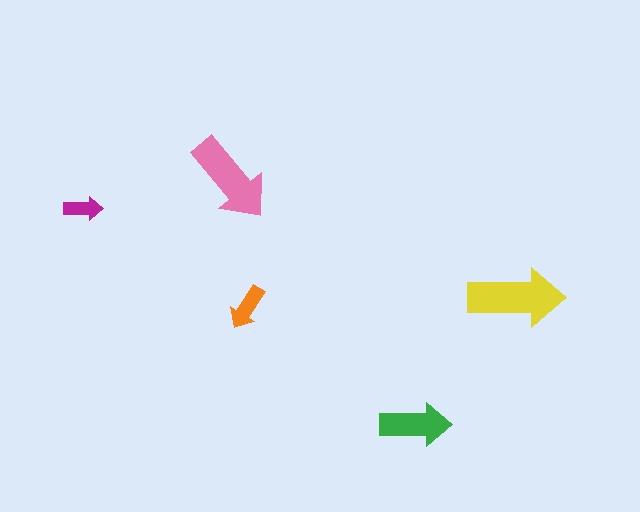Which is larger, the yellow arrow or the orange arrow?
The yellow one.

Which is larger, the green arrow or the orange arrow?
The green one.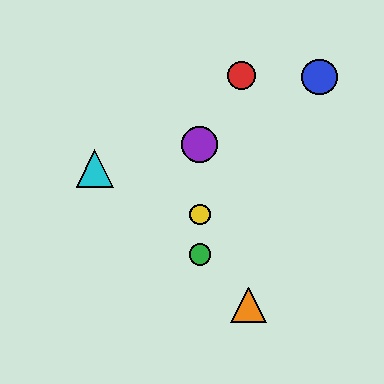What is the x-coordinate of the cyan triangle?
The cyan triangle is at x≈95.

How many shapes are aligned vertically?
3 shapes (the green circle, the yellow circle, the purple circle) are aligned vertically.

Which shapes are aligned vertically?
The green circle, the yellow circle, the purple circle are aligned vertically.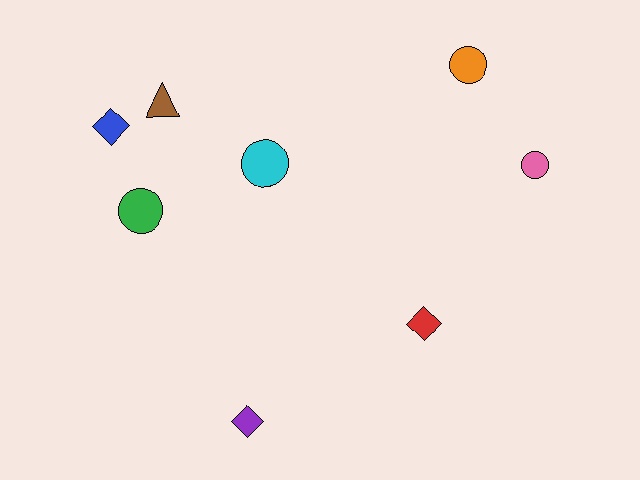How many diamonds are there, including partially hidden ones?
There are 3 diamonds.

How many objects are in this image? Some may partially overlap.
There are 8 objects.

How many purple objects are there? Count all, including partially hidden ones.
There is 1 purple object.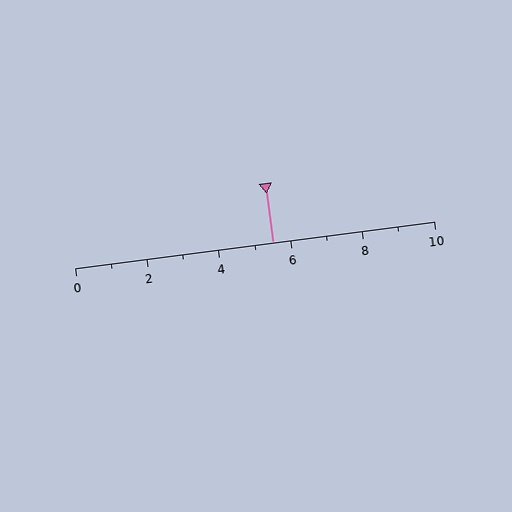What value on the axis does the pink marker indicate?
The marker indicates approximately 5.5.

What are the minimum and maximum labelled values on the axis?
The axis runs from 0 to 10.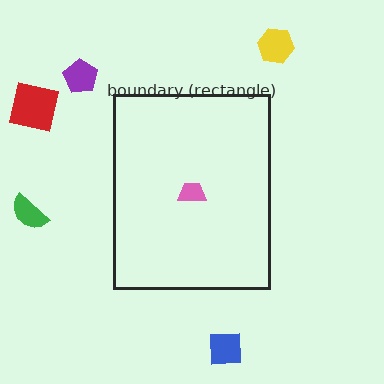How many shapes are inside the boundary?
1 inside, 5 outside.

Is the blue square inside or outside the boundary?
Outside.